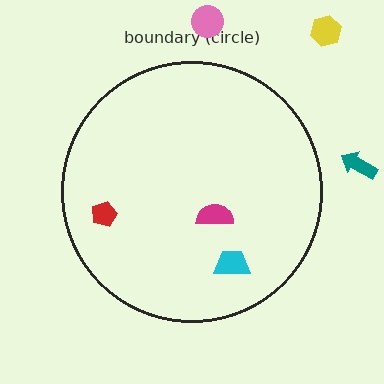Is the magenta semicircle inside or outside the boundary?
Inside.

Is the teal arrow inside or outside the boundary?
Outside.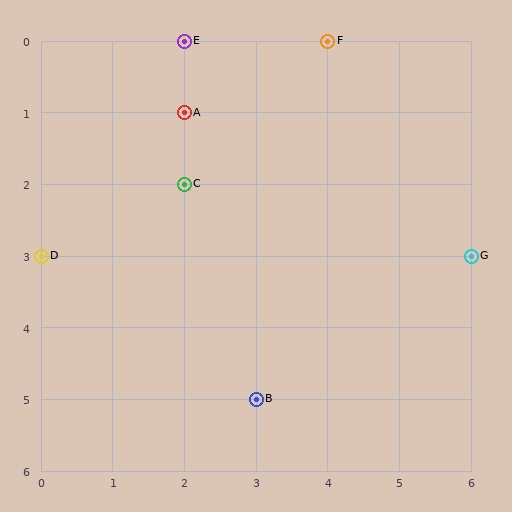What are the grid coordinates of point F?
Point F is at grid coordinates (4, 0).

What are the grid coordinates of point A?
Point A is at grid coordinates (2, 1).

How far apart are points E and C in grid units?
Points E and C are 2 rows apart.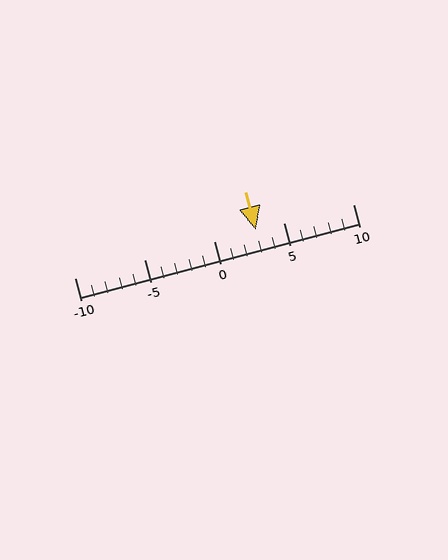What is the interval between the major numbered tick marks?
The major tick marks are spaced 5 units apart.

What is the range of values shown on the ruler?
The ruler shows values from -10 to 10.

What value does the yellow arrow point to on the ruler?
The yellow arrow points to approximately 3.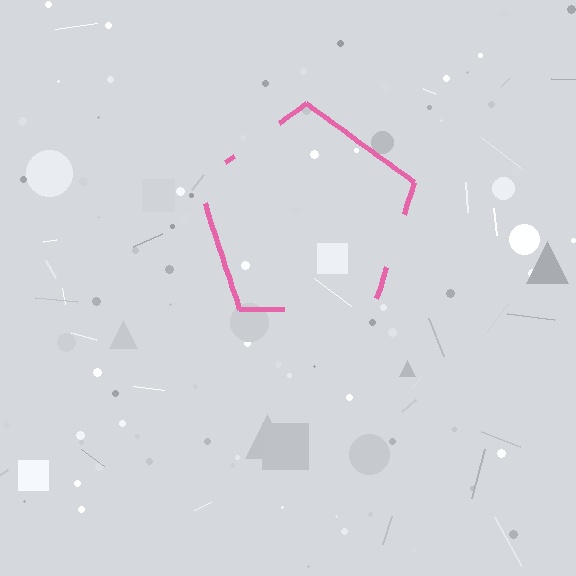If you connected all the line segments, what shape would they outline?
They would outline a pentagon.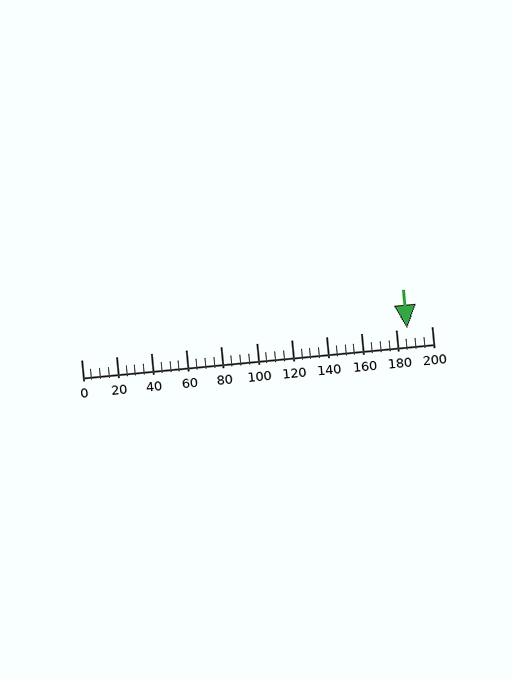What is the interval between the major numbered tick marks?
The major tick marks are spaced 20 units apart.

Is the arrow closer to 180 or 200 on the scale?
The arrow is closer to 180.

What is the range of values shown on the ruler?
The ruler shows values from 0 to 200.